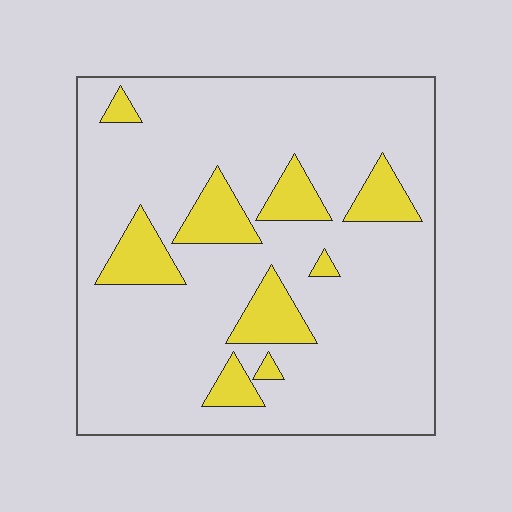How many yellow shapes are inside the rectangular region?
9.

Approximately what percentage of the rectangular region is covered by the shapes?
Approximately 15%.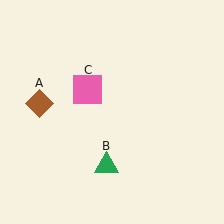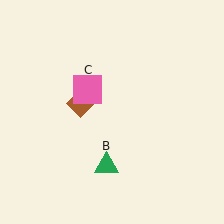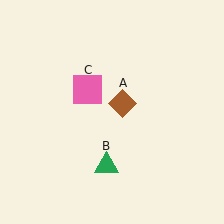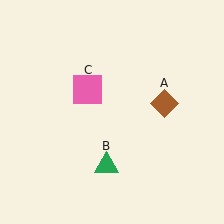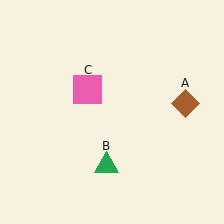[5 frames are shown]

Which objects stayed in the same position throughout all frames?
Green triangle (object B) and pink square (object C) remained stationary.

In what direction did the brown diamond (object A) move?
The brown diamond (object A) moved right.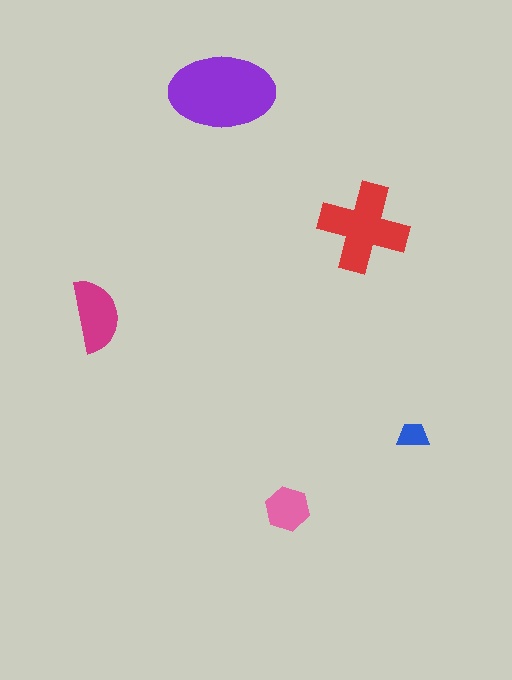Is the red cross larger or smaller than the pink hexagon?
Larger.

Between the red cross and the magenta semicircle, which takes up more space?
The red cross.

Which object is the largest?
The purple ellipse.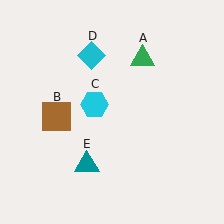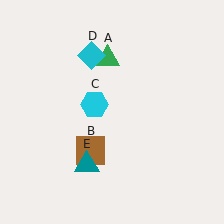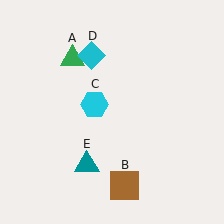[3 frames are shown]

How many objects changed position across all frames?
2 objects changed position: green triangle (object A), brown square (object B).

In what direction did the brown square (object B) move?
The brown square (object B) moved down and to the right.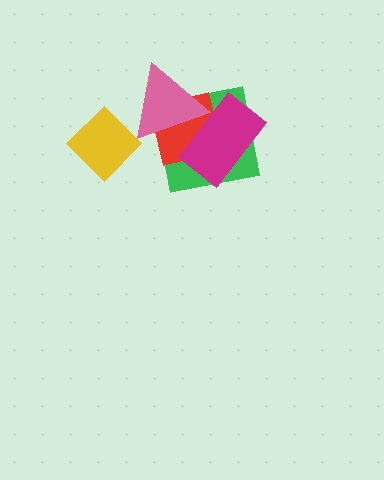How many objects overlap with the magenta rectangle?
3 objects overlap with the magenta rectangle.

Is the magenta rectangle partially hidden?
Yes, it is partially covered by another shape.